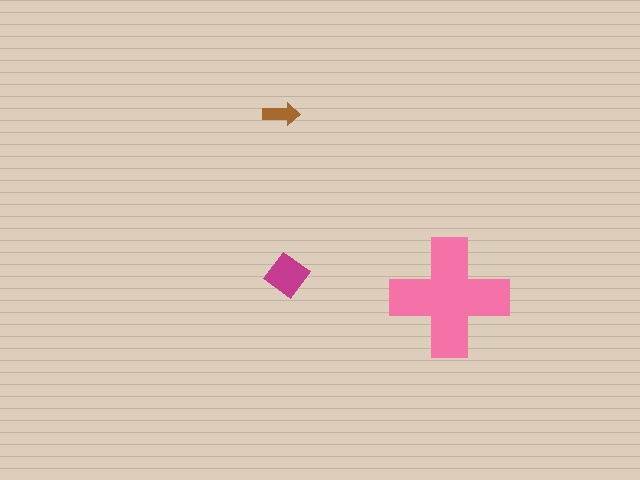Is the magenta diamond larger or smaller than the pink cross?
Smaller.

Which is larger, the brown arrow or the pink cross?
The pink cross.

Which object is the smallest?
The brown arrow.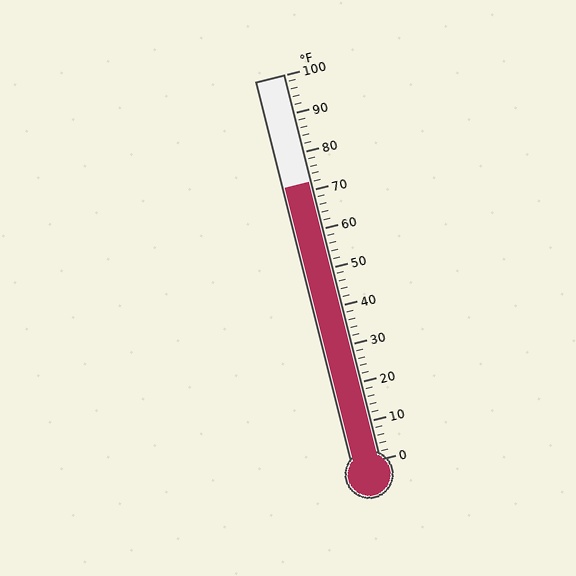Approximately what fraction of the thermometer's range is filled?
The thermometer is filled to approximately 70% of its range.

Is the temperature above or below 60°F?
The temperature is above 60°F.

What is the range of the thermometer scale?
The thermometer scale ranges from 0°F to 100°F.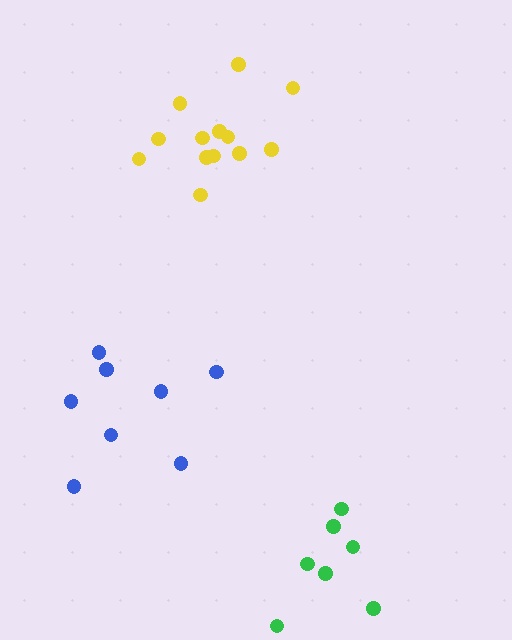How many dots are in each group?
Group 1: 8 dots, Group 2: 7 dots, Group 3: 13 dots (28 total).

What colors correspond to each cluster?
The clusters are colored: blue, green, yellow.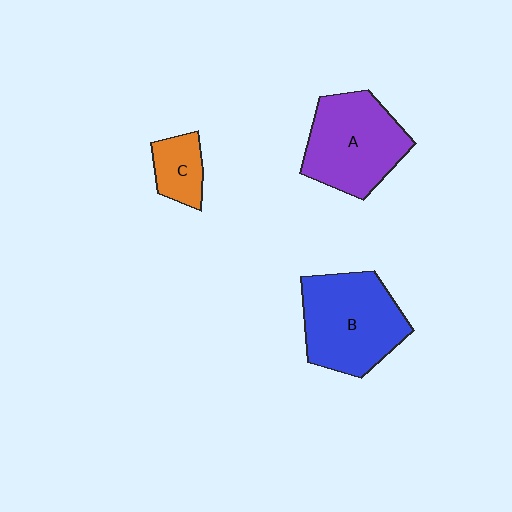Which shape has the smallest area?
Shape C (orange).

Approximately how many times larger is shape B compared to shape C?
Approximately 2.8 times.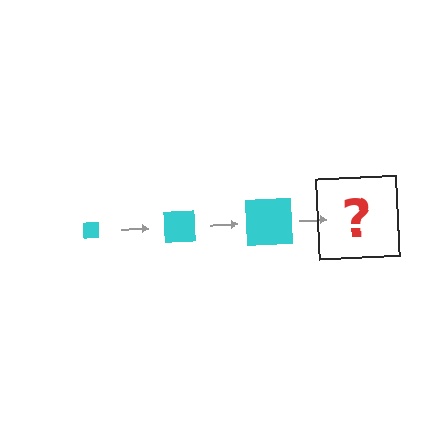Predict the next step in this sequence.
The next step is a cyan square, larger than the previous one.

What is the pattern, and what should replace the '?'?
The pattern is that the square gets progressively larger each step. The '?' should be a cyan square, larger than the previous one.